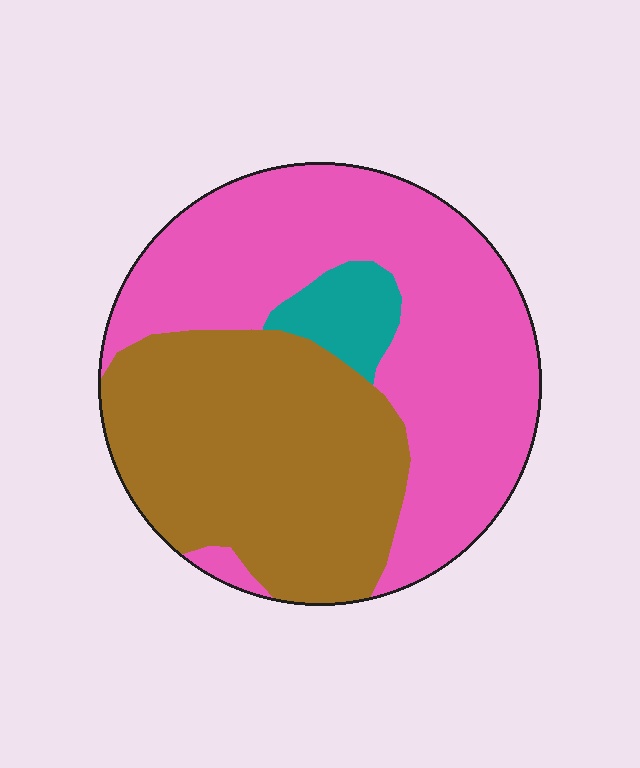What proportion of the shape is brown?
Brown takes up about two fifths (2/5) of the shape.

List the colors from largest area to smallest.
From largest to smallest: pink, brown, teal.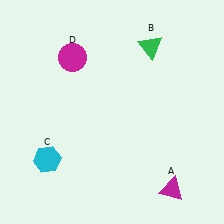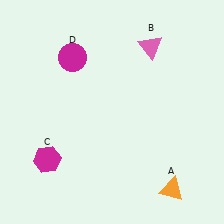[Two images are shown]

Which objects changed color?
A changed from magenta to orange. B changed from green to pink. C changed from cyan to magenta.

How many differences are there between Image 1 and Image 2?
There are 3 differences between the two images.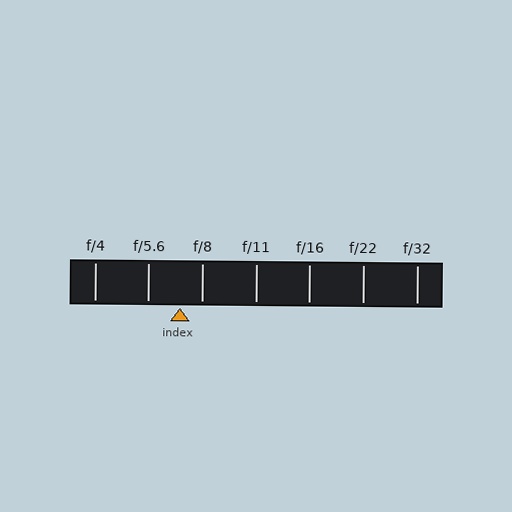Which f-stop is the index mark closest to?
The index mark is closest to f/8.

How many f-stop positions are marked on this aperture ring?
There are 7 f-stop positions marked.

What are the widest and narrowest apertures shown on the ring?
The widest aperture shown is f/4 and the narrowest is f/32.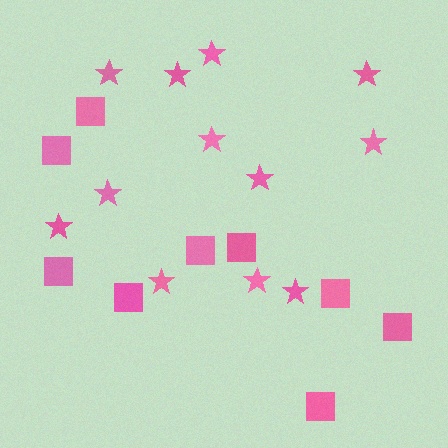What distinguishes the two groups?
There are 2 groups: one group of squares (9) and one group of stars (12).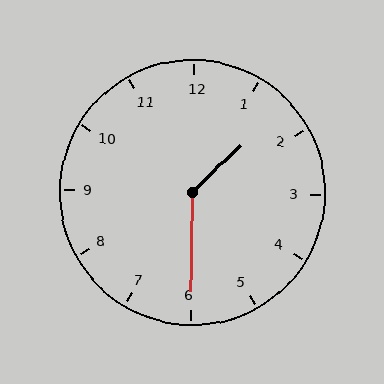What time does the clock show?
1:30.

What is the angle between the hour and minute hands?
Approximately 135 degrees.